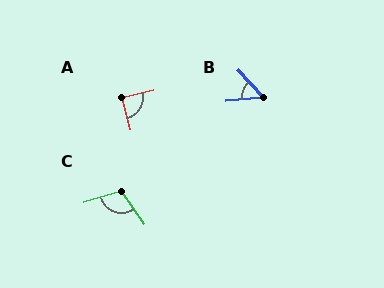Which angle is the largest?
C, at approximately 107 degrees.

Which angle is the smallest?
B, at approximately 54 degrees.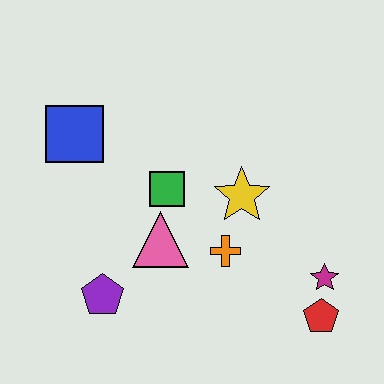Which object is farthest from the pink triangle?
The red pentagon is farthest from the pink triangle.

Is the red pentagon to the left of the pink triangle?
No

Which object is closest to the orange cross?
The yellow star is closest to the orange cross.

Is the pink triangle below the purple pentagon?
No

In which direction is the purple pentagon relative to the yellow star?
The purple pentagon is to the left of the yellow star.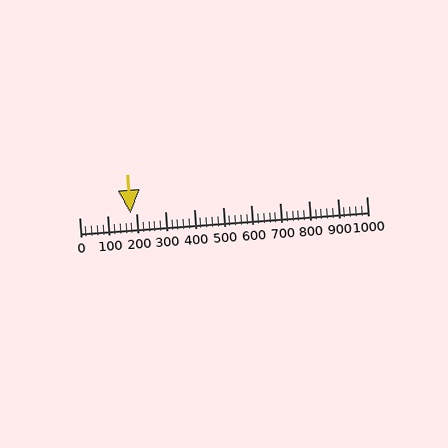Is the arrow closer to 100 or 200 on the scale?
The arrow is closer to 200.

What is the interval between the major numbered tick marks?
The major tick marks are spaced 100 units apart.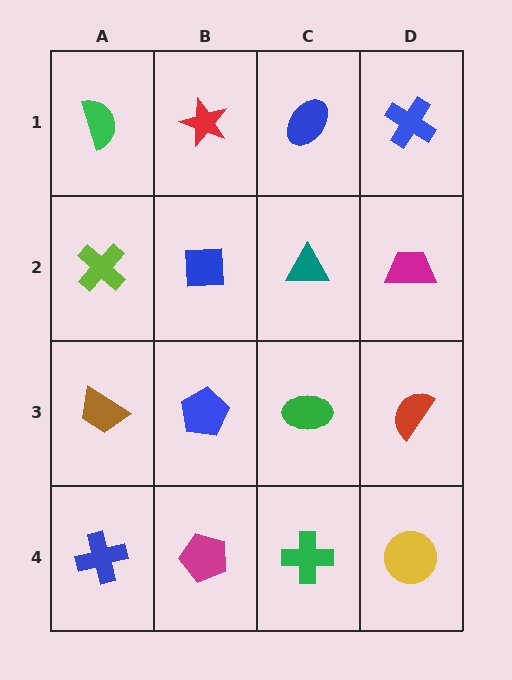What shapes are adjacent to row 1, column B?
A blue square (row 2, column B), a green semicircle (row 1, column A), a blue ellipse (row 1, column C).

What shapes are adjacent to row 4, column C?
A green ellipse (row 3, column C), a magenta pentagon (row 4, column B), a yellow circle (row 4, column D).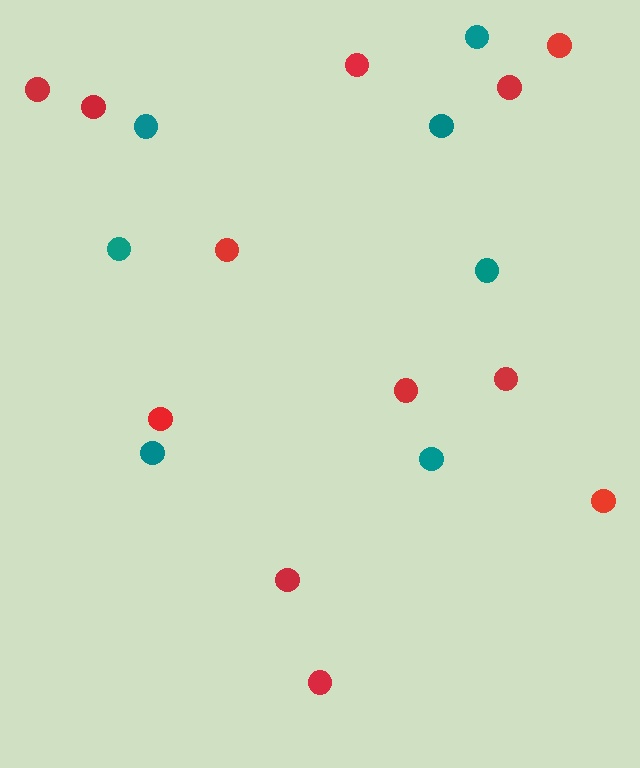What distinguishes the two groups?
There are 2 groups: one group of red circles (12) and one group of teal circles (7).